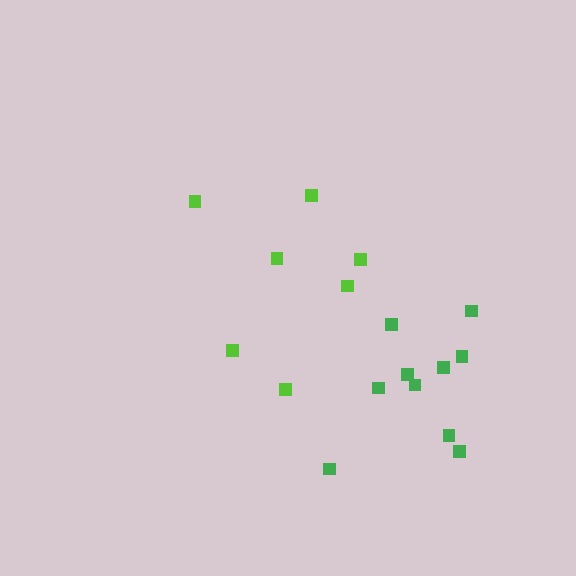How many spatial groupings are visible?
There are 2 spatial groupings.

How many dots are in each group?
Group 1: 10 dots, Group 2: 7 dots (17 total).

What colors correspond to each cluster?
The clusters are colored: green, lime.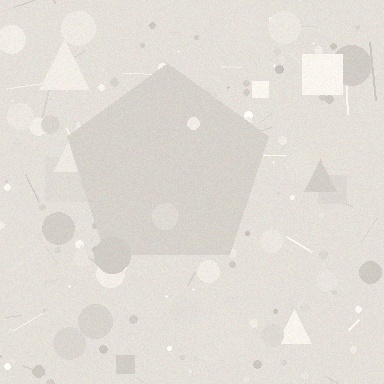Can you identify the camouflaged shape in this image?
The camouflaged shape is a pentagon.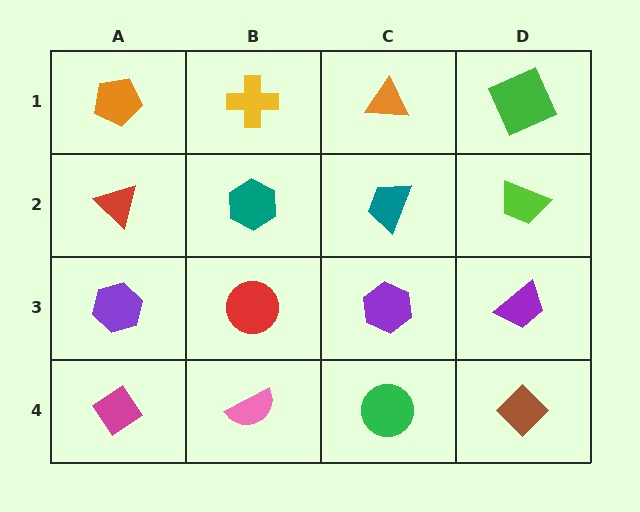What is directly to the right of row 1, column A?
A yellow cross.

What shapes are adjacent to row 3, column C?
A teal trapezoid (row 2, column C), a green circle (row 4, column C), a red circle (row 3, column B), a purple trapezoid (row 3, column D).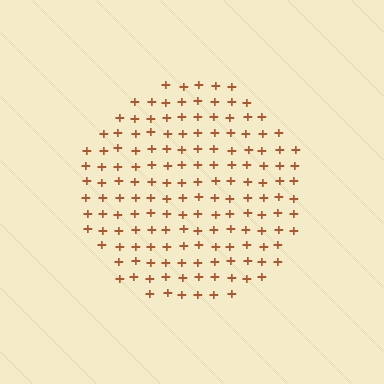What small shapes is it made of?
It is made of small plus signs.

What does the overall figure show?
The overall figure shows a circle.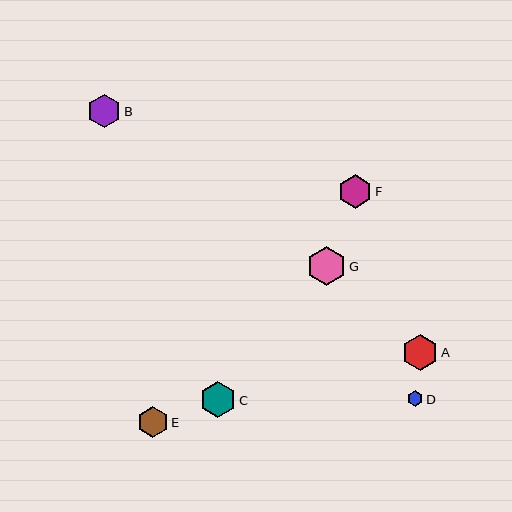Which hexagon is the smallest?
Hexagon D is the smallest with a size of approximately 16 pixels.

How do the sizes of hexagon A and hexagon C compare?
Hexagon A and hexagon C are approximately the same size.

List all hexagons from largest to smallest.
From largest to smallest: G, A, C, B, F, E, D.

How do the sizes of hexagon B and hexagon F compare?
Hexagon B and hexagon F are approximately the same size.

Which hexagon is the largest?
Hexagon G is the largest with a size of approximately 39 pixels.